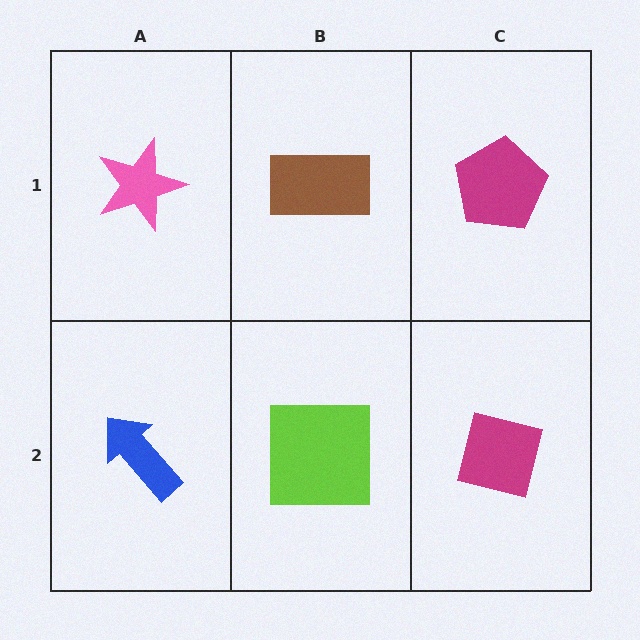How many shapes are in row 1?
3 shapes.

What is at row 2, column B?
A lime square.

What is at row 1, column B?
A brown rectangle.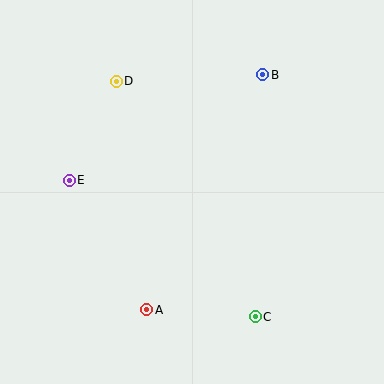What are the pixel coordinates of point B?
Point B is at (263, 75).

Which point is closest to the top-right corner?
Point B is closest to the top-right corner.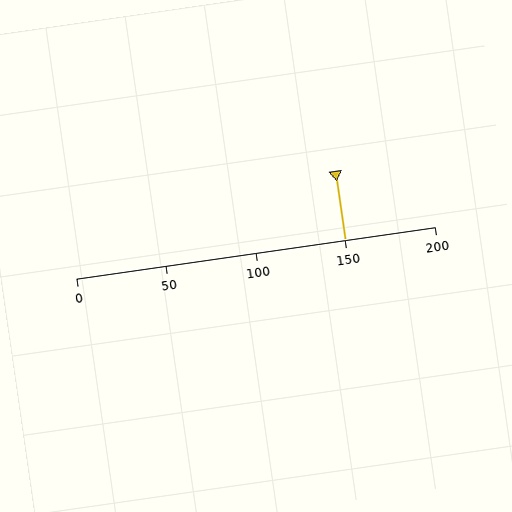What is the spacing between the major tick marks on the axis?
The major ticks are spaced 50 apart.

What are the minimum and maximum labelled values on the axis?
The axis runs from 0 to 200.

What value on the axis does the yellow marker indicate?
The marker indicates approximately 150.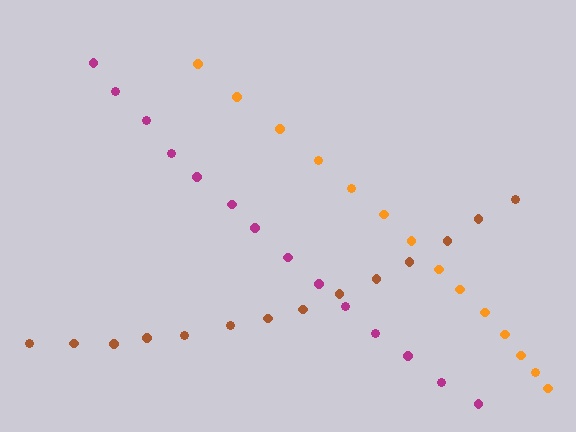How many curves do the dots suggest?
There are 3 distinct paths.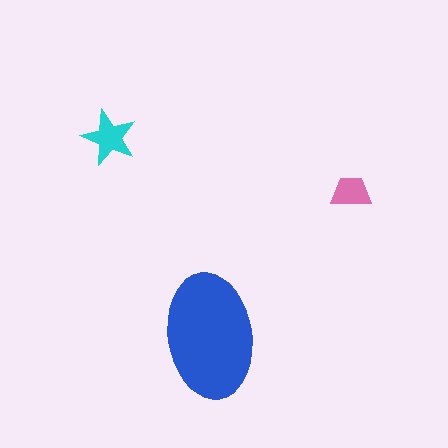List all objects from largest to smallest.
The blue ellipse, the cyan star, the pink trapezoid.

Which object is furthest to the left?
The cyan star is leftmost.